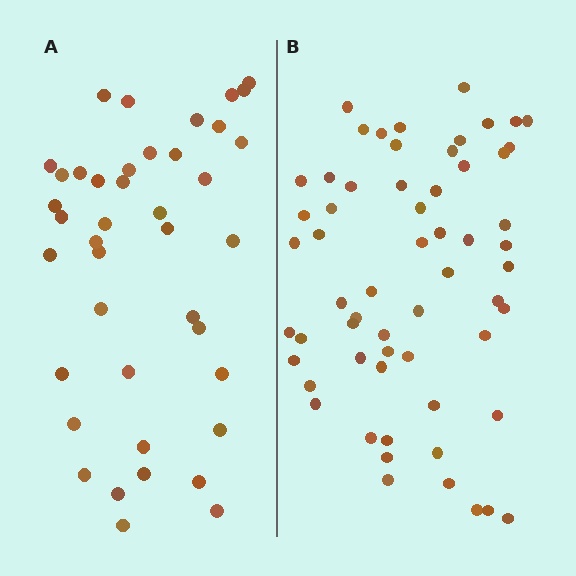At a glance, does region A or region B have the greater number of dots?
Region B (the right region) has more dots.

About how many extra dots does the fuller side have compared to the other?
Region B has approximately 20 more dots than region A.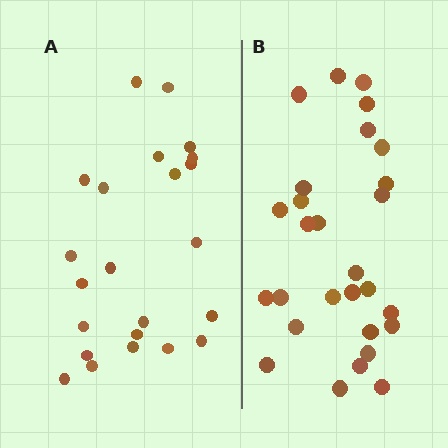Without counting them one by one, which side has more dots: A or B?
Region B (the right region) has more dots.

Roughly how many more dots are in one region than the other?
Region B has about 5 more dots than region A.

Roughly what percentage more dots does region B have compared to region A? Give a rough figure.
About 20% more.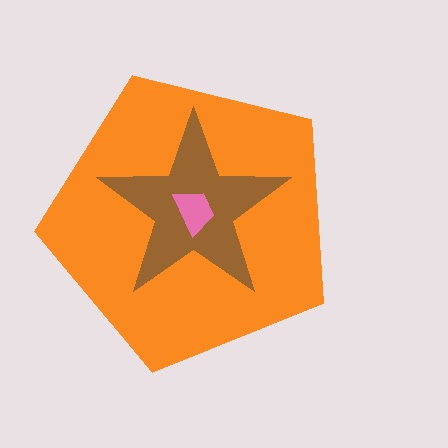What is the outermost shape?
The orange pentagon.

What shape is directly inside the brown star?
The pink trapezoid.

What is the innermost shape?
The pink trapezoid.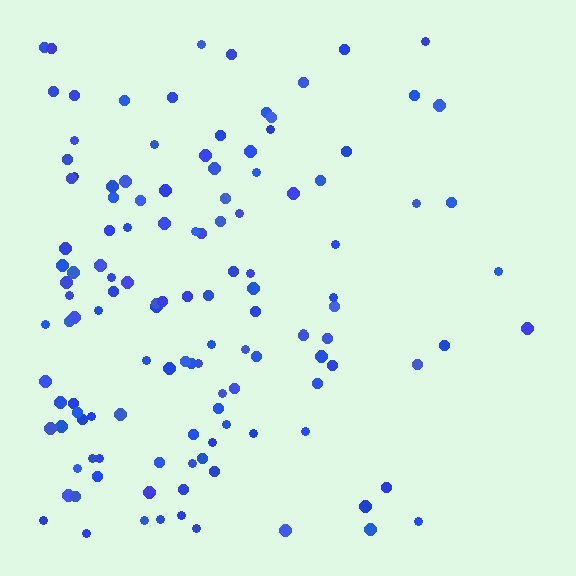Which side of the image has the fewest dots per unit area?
The right.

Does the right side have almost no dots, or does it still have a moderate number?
Still a moderate number, just noticeably fewer than the left.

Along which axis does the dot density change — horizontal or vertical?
Horizontal.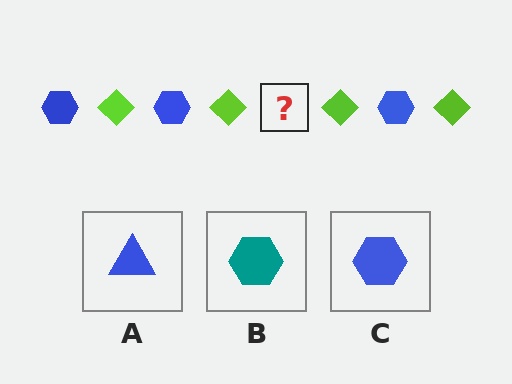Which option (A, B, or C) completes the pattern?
C.